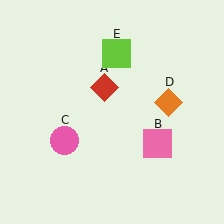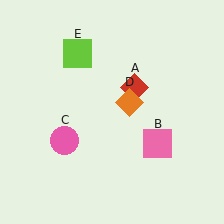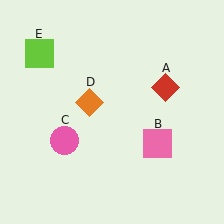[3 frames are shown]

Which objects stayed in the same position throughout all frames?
Pink square (object B) and pink circle (object C) remained stationary.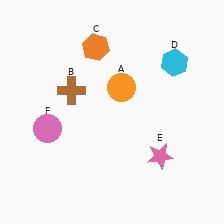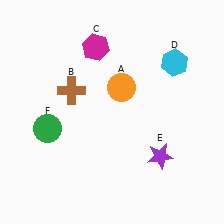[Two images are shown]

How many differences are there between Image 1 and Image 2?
There are 3 differences between the two images.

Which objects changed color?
C changed from orange to magenta. E changed from pink to purple. F changed from pink to green.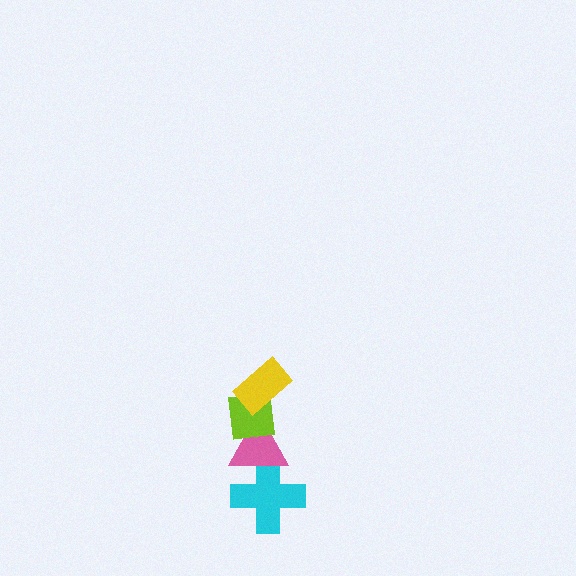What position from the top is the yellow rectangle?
The yellow rectangle is 1st from the top.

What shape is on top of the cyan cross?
The pink triangle is on top of the cyan cross.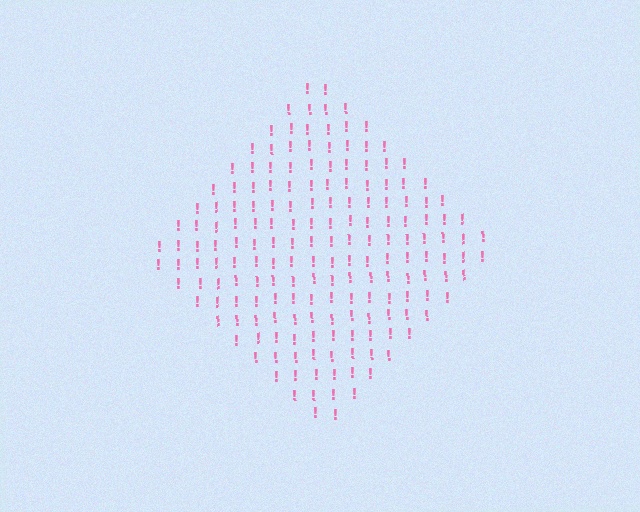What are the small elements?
The small elements are exclamation marks.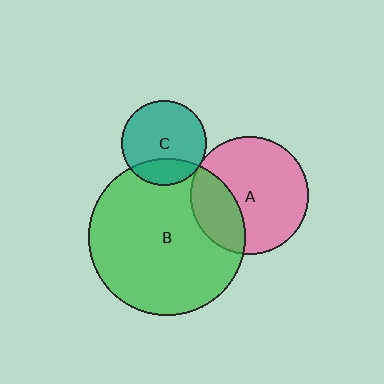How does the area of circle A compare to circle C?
Approximately 1.9 times.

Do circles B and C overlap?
Yes.